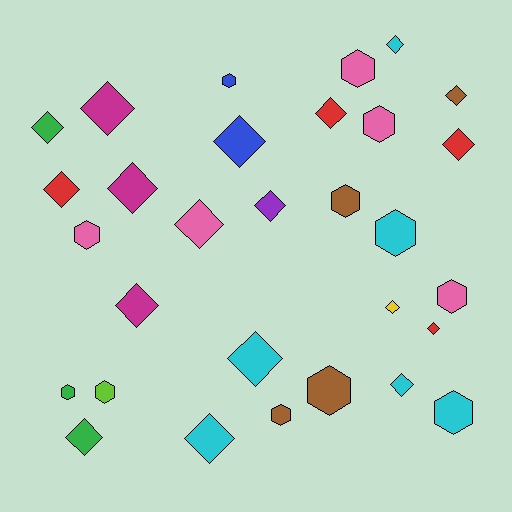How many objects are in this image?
There are 30 objects.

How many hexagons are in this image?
There are 12 hexagons.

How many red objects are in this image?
There are 4 red objects.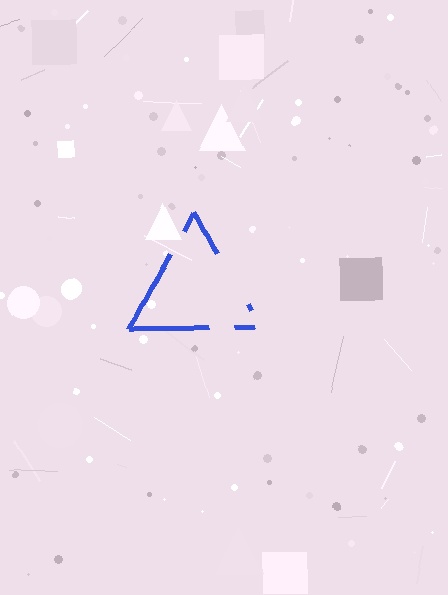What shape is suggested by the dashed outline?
The dashed outline suggests a triangle.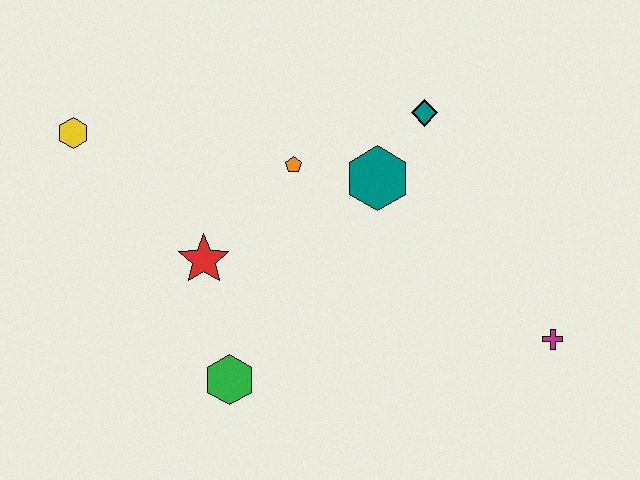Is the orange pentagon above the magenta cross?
Yes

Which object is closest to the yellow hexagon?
The red star is closest to the yellow hexagon.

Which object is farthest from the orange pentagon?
The magenta cross is farthest from the orange pentagon.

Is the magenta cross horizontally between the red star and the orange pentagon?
No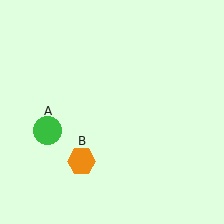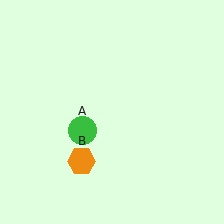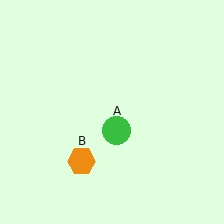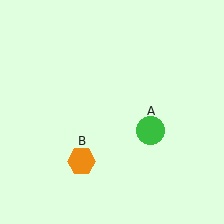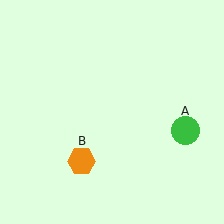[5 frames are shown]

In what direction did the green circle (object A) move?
The green circle (object A) moved right.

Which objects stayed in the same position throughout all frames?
Orange hexagon (object B) remained stationary.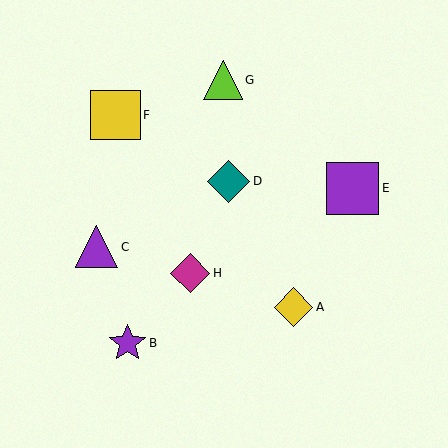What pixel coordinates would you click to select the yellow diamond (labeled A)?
Click at (294, 307) to select the yellow diamond A.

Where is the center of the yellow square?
The center of the yellow square is at (116, 115).